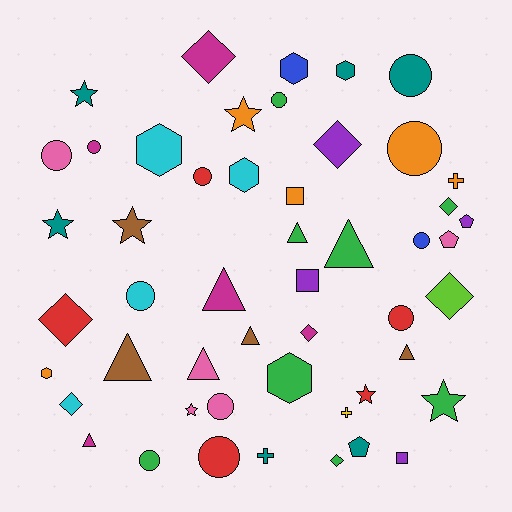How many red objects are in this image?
There are 5 red objects.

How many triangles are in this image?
There are 8 triangles.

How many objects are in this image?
There are 50 objects.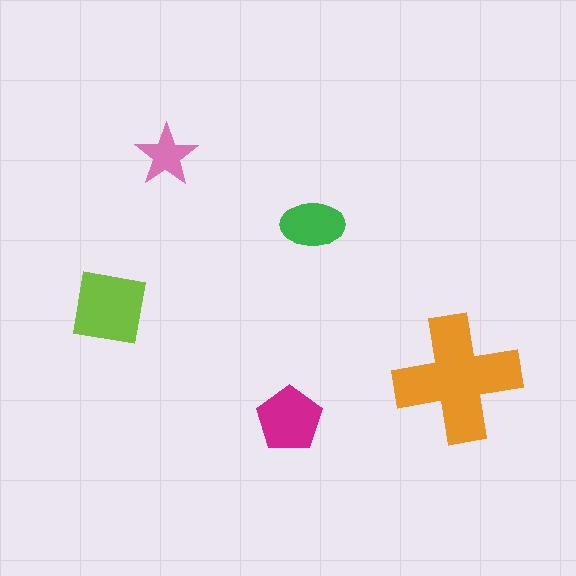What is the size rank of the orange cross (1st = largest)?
1st.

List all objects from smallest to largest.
The pink star, the green ellipse, the magenta pentagon, the lime square, the orange cross.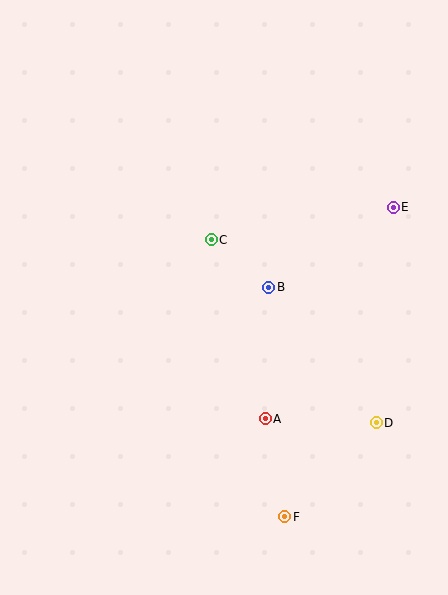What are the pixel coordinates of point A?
Point A is at (265, 419).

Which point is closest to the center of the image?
Point B at (269, 287) is closest to the center.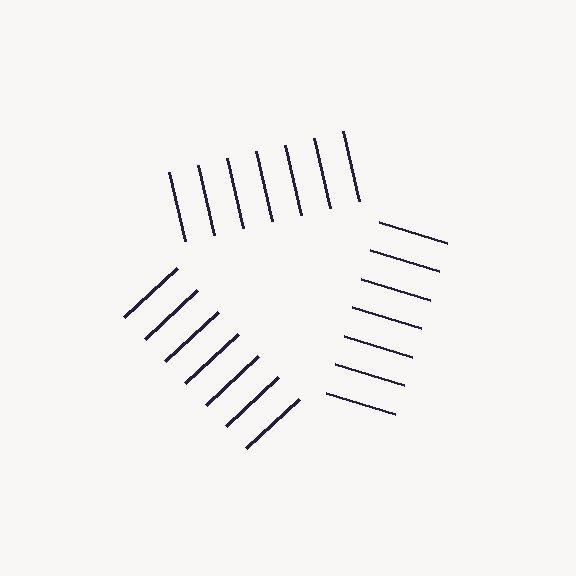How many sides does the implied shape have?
3 sides — the line-ends trace a triangle.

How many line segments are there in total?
21 — 7 along each of the 3 edges.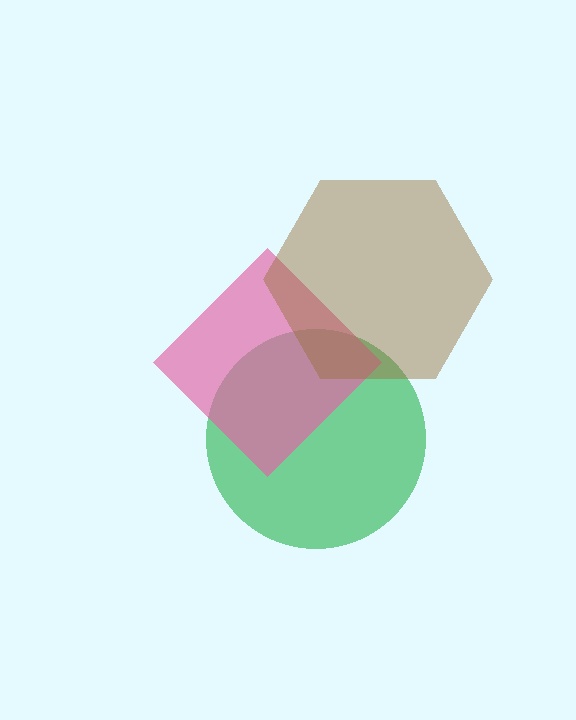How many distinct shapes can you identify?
There are 3 distinct shapes: a green circle, a pink diamond, a brown hexagon.